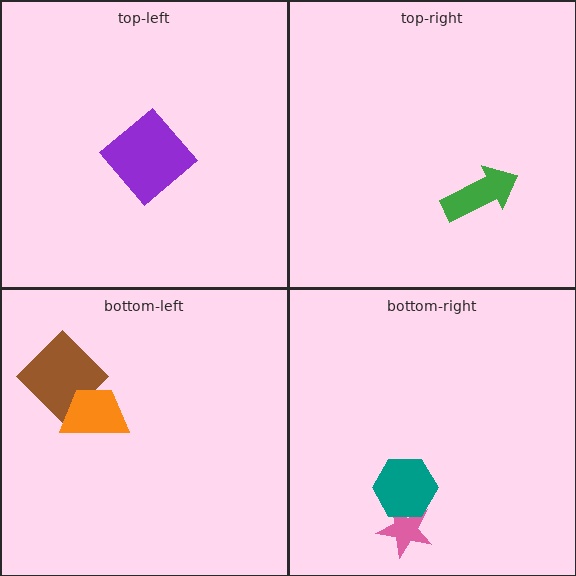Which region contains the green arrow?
The top-right region.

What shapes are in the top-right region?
The green arrow.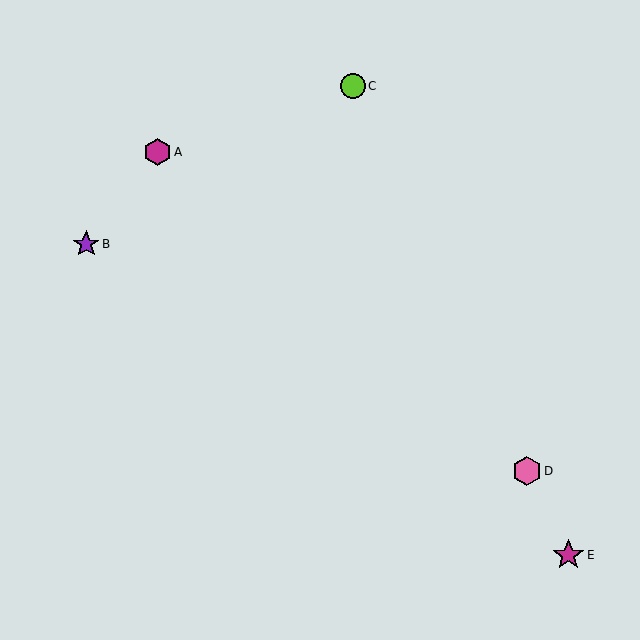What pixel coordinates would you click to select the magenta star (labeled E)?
Click at (568, 555) to select the magenta star E.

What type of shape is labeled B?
Shape B is a purple star.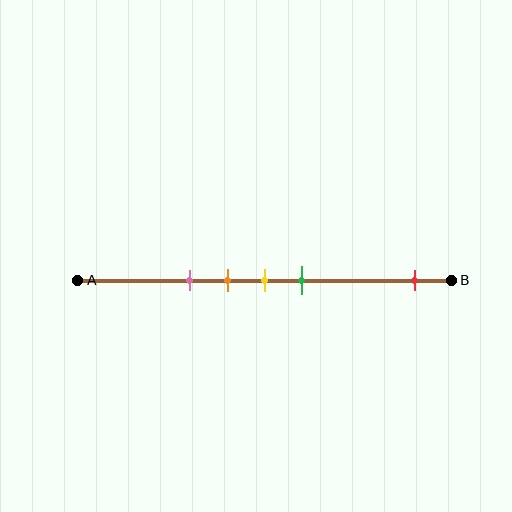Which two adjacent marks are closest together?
The orange and yellow marks are the closest adjacent pair.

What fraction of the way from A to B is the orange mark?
The orange mark is approximately 40% (0.4) of the way from A to B.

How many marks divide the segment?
There are 5 marks dividing the segment.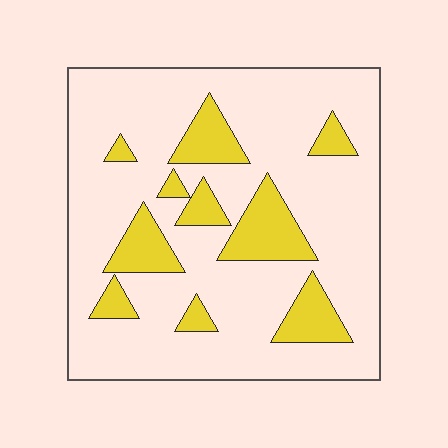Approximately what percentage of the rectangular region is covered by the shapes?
Approximately 20%.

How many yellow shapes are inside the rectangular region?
10.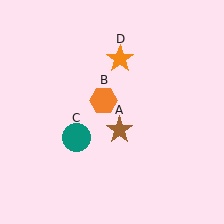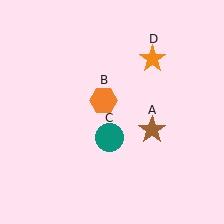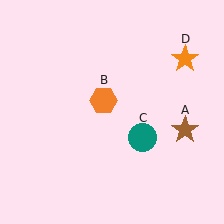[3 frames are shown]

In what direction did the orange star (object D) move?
The orange star (object D) moved right.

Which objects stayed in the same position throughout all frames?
Orange hexagon (object B) remained stationary.